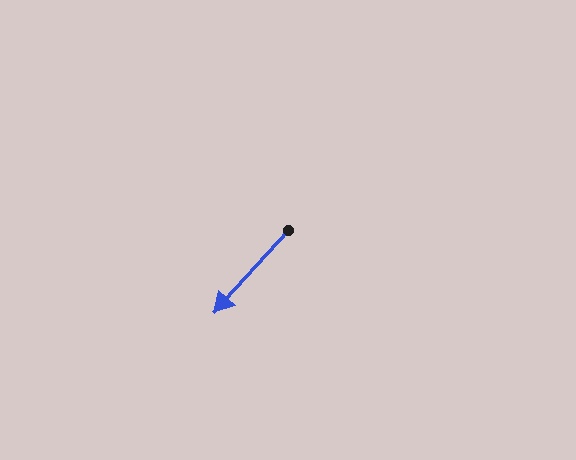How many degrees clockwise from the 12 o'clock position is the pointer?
Approximately 222 degrees.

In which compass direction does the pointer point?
Southwest.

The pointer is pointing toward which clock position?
Roughly 7 o'clock.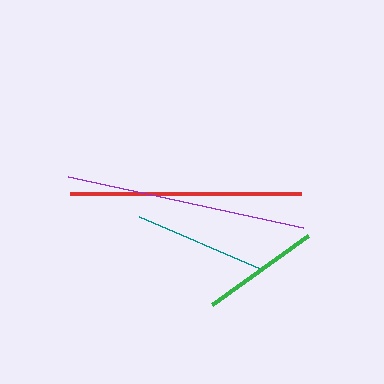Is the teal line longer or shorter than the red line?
The red line is longer than the teal line.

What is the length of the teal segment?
The teal segment is approximately 131 pixels long.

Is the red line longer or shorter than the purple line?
The purple line is longer than the red line.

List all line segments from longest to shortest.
From longest to shortest: purple, red, teal, green.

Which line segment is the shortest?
The green line is the shortest at approximately 118 pixels.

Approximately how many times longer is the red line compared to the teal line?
The red line is approximately 1.8 times the length of the teal line.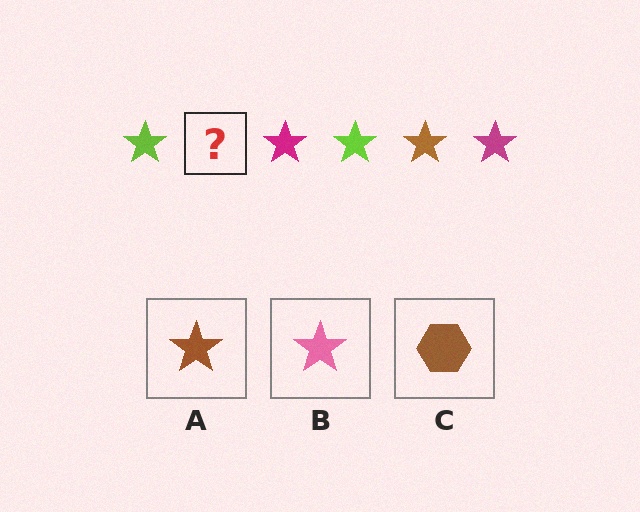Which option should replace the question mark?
Option A.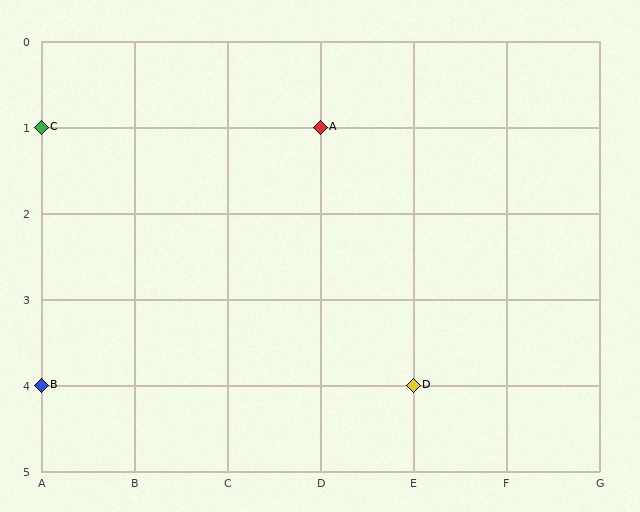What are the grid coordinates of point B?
Point B is at grid coordinates (A, 4).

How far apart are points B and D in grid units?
Points B and D are 4 columns apart.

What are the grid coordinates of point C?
Point C is at grid coordinates (A, 1).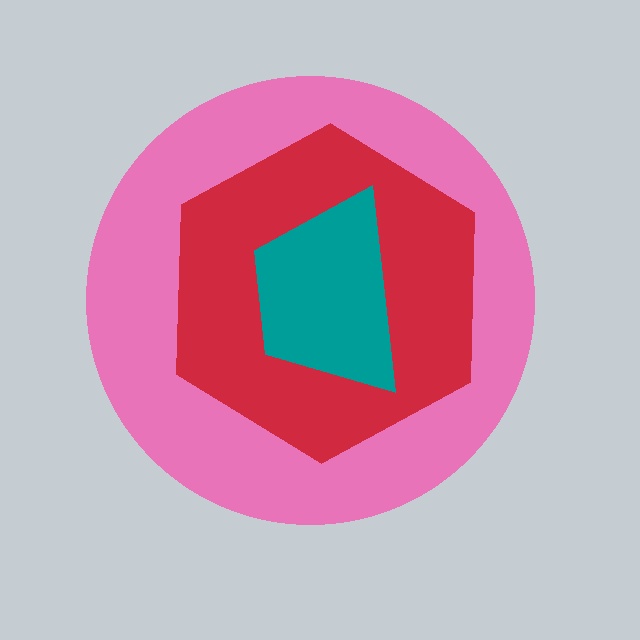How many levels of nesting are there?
3.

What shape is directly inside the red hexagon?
The teal trapezoid.